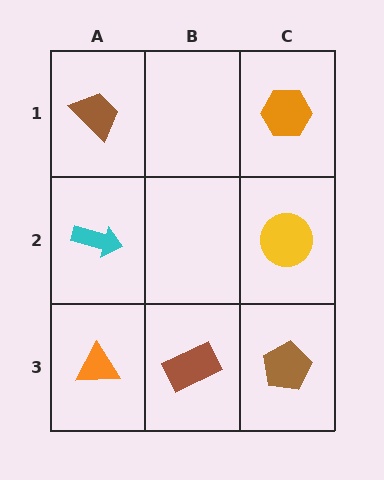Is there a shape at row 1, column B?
No, that cell is empty.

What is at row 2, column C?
A yellow circle.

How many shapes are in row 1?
2 shapes.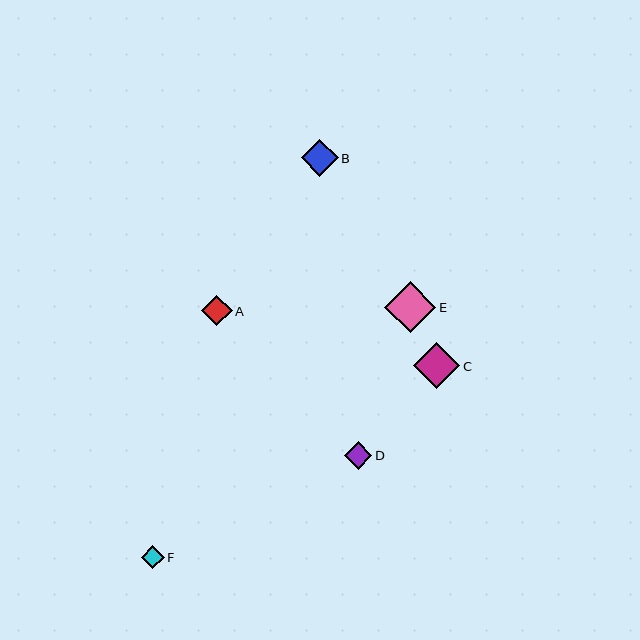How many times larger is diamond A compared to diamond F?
Diamond A is approximately 1.3 times the size of diamond F.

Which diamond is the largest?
Diamond E is the largest with a size of approximately 51 pixels.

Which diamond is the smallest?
Diamond F is the smallest with a size of approximately 23 pixels.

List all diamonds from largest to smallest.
From largest to smallest: E, C, B, A, D, F.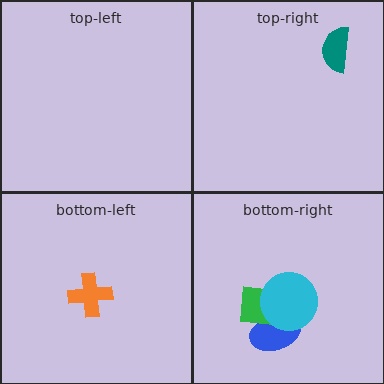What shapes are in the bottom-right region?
The blue ellipse, the green rectangle, the cyan circle.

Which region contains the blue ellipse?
The bottom-right region.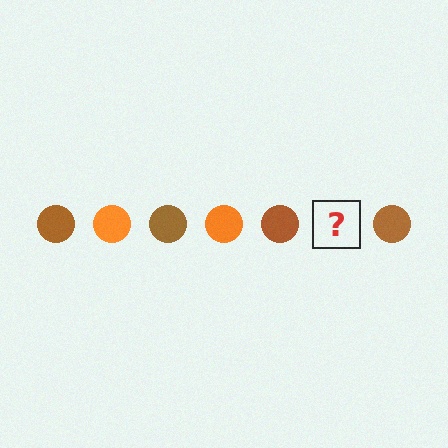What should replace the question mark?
The question mark should be replaced with an orange circle.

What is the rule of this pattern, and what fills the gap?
The rule is that the pattern cycles through brown, orange circles. The gap should be filled with an orange circle.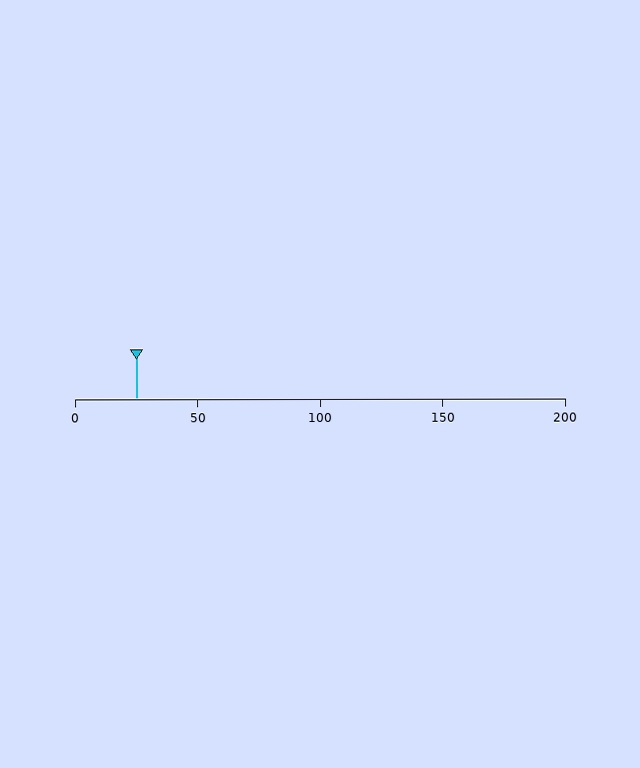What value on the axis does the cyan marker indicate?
The marker indicates approximately 25.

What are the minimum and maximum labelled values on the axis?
The axis runs from 0 to 200.